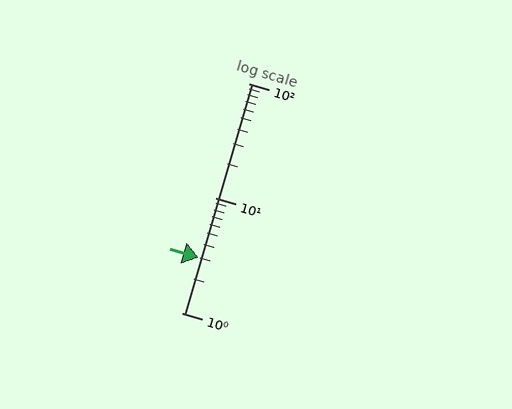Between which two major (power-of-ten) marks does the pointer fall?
The pointer is between 1 and 10.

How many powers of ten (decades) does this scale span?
The scale spans 2 decades, from 1 to 100.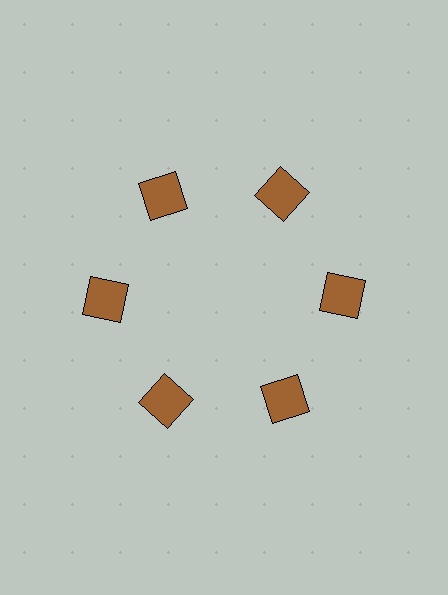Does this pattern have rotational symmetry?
Yes, this pattern has 6-fold rotational symmetry. It looks the same after rotating 60 degrees around the center.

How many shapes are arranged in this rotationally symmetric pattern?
There are 6 shapes, arranged in 6 groups of 1.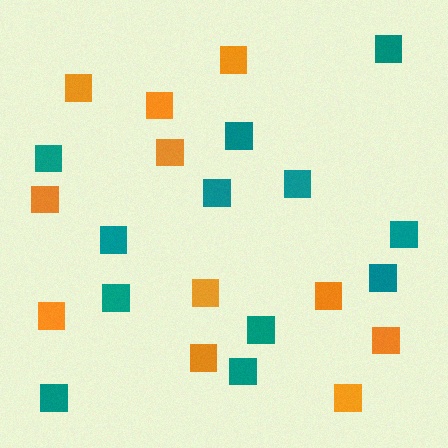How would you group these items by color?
There are 2 groups: one group of orange squares (11) and one group of teal squares (12).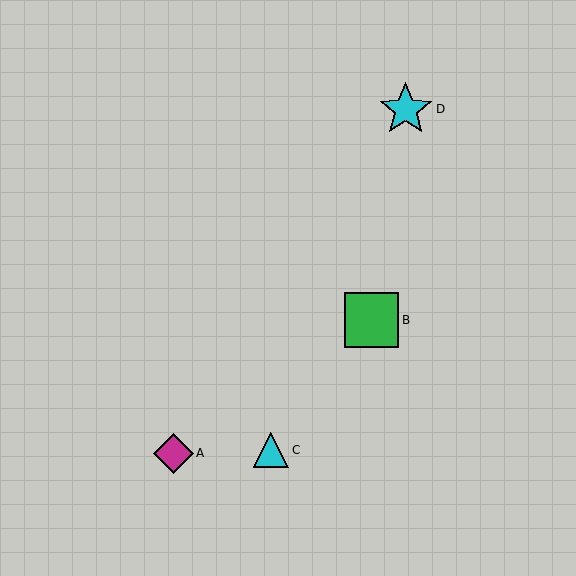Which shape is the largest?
The green square (labeled B) is the largest.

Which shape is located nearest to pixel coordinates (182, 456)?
The magenta diamond (labeled A) at (173, 453) is nearest to that location.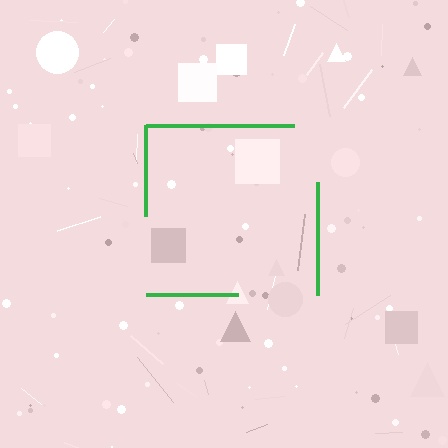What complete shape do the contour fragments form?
The contour fragments form a square.